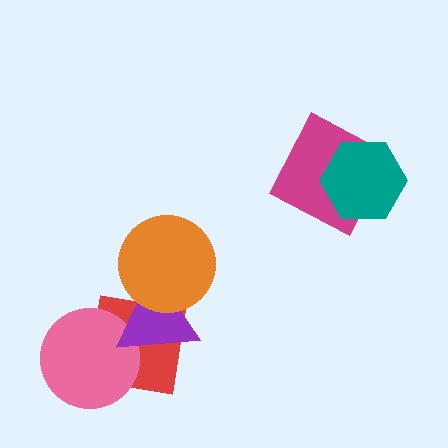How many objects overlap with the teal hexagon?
1 object overlaps with the teal hexagon.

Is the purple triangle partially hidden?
Yes, it is partially covered by another shape.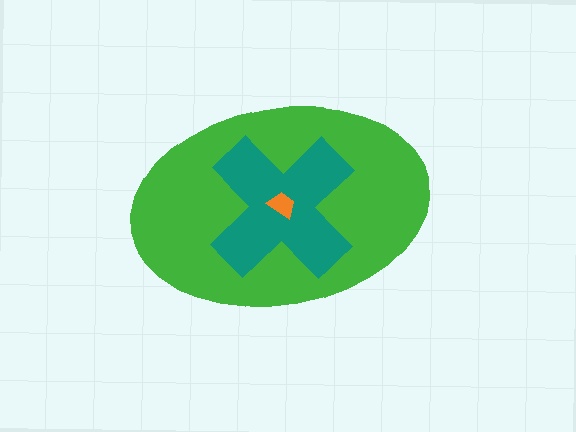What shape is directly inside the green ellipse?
The teal cross.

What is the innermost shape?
The orange trapezoid.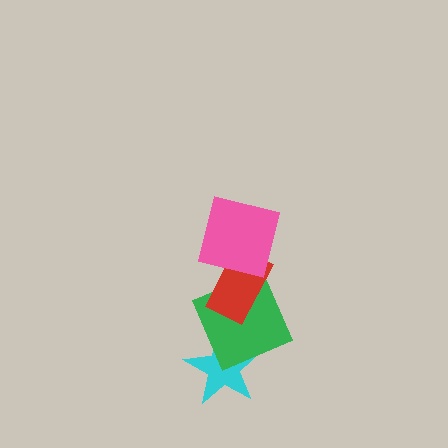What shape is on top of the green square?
The red rectangle is on top of the green square.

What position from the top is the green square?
The green square is 3rd from the top.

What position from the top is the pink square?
The pink square is 1st from the top.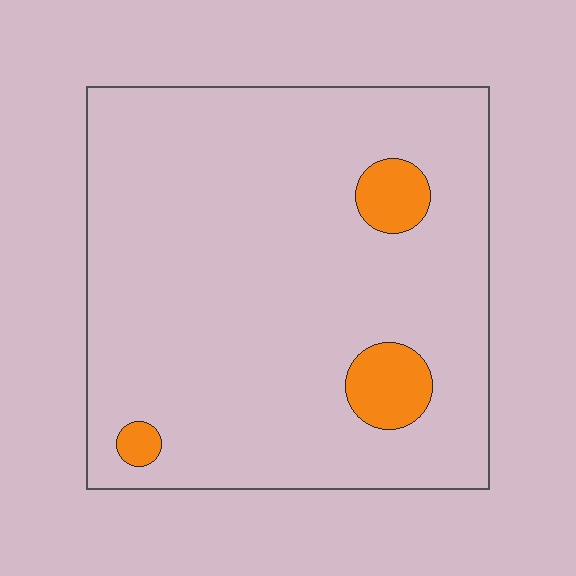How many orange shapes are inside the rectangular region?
3.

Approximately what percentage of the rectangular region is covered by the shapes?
Approximately 10%.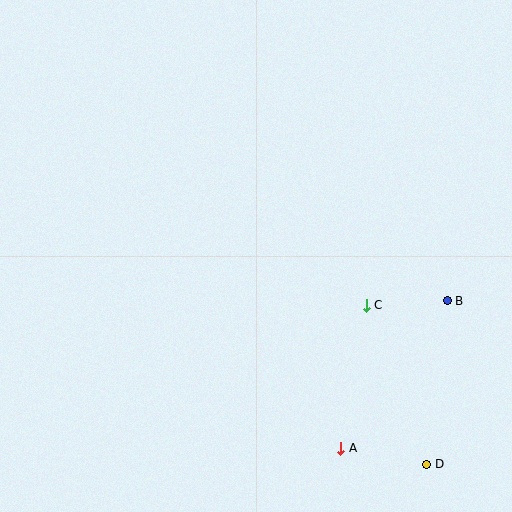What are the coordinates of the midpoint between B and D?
The midpoint between B and D is at (437, 383).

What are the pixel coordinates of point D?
Point D is at (427, 464).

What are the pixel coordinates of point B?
Point B is at (447, 301).